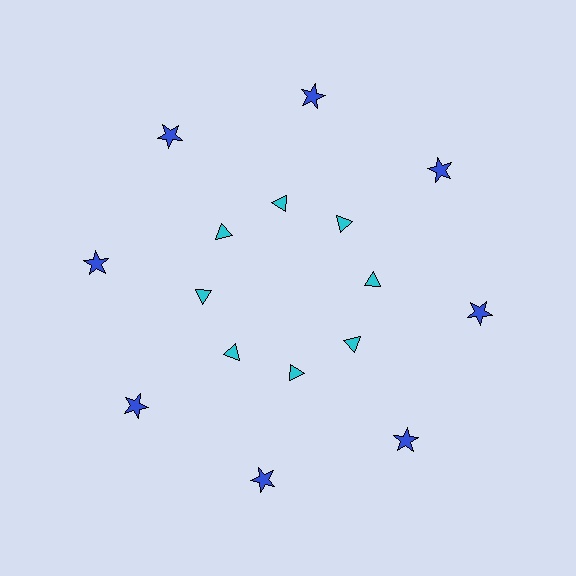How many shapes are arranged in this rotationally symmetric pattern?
There are 16 shapes, arranged in 8 groups of 2.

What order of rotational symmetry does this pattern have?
This pattern has 8-fold rotational symmetry.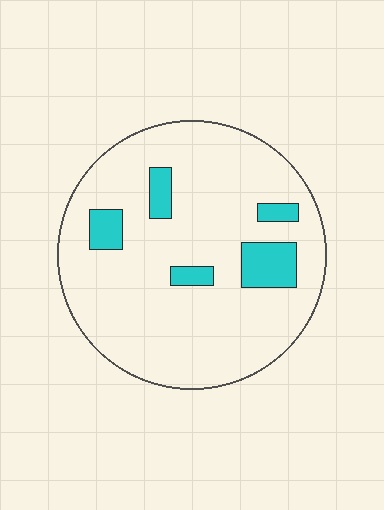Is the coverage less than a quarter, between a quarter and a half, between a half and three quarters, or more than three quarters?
Less than a quarter.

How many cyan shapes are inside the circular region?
5.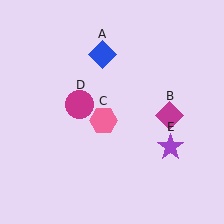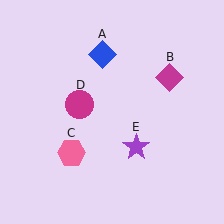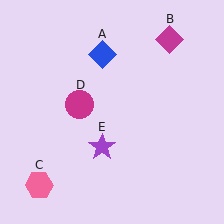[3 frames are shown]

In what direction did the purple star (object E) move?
The purple star (object E) moved left.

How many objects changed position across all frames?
3 objects changed position: magenta diamond (object B), pink hexagon (object C), purple star (object E).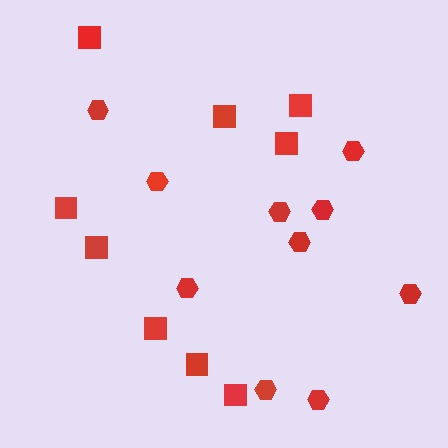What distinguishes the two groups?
There are 2 groups: one group of hexagons (10) and one group of squares (9).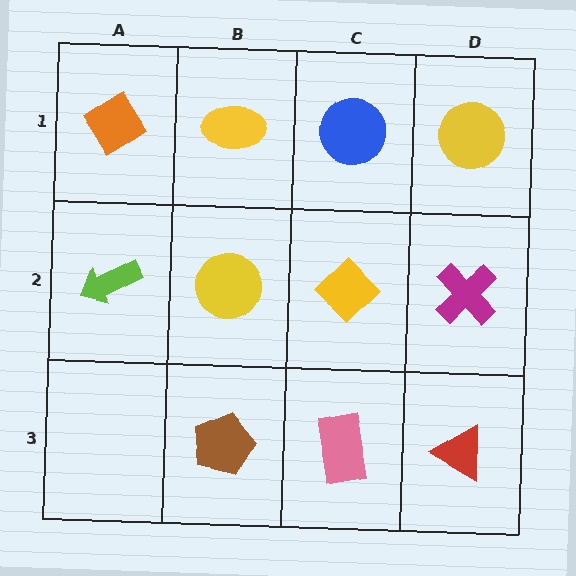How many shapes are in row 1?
4 shapes.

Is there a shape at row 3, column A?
No, that cell is empty.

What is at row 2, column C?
A yellow diamond.